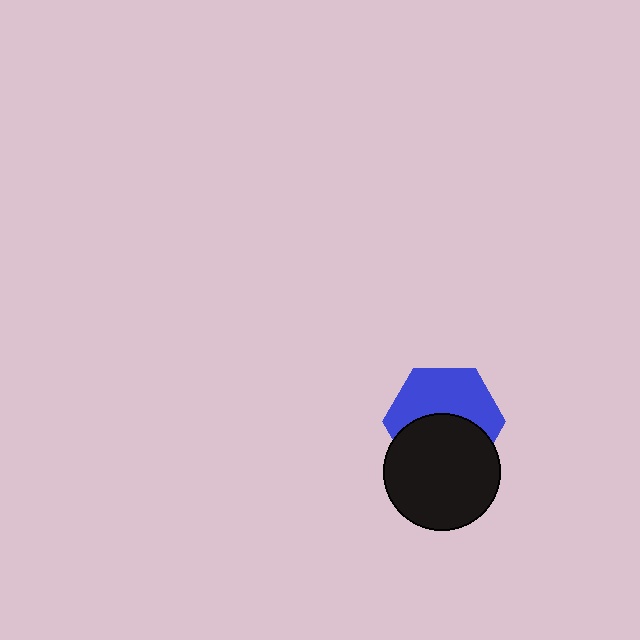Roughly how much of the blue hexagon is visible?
About half of it is visible (roughly 52%).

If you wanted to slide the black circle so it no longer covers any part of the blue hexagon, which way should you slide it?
Slide it down — that is the most direct way to separate the two shapes.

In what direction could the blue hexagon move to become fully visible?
The blue hexagon could move up. That would shift it out from behind the black circle entirely.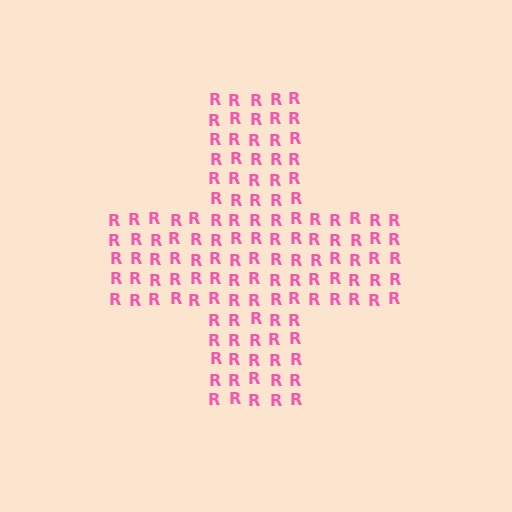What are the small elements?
The small elements are letter R's.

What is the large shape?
The large shape is a cross.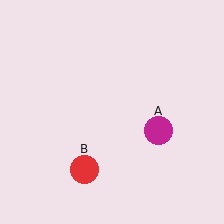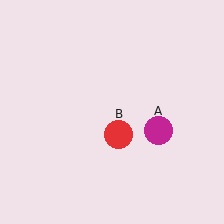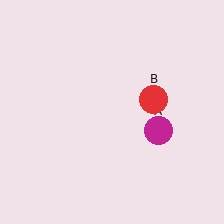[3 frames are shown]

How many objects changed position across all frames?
1 object changed position: red circle (object B).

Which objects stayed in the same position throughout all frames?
Magenta circle (object A) remained stationary.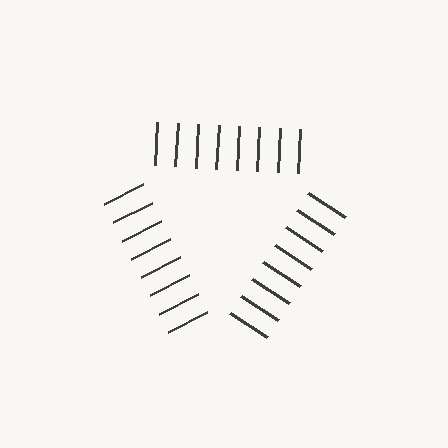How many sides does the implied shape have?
3 sides — the line-ends trace a triangle.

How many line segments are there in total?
24 — 8 along each of the 3 edges.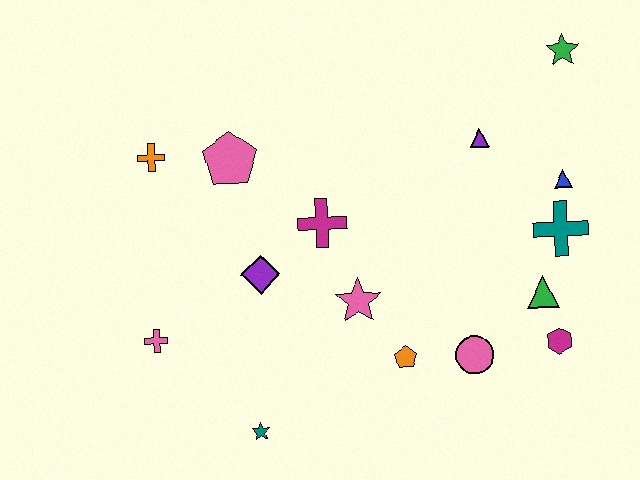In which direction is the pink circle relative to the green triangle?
The pink circle is to the left of the green triangle.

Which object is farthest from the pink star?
The green star is farthest from the pink star.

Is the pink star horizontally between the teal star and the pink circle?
Yes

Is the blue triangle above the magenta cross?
Yes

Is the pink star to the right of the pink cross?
Yes